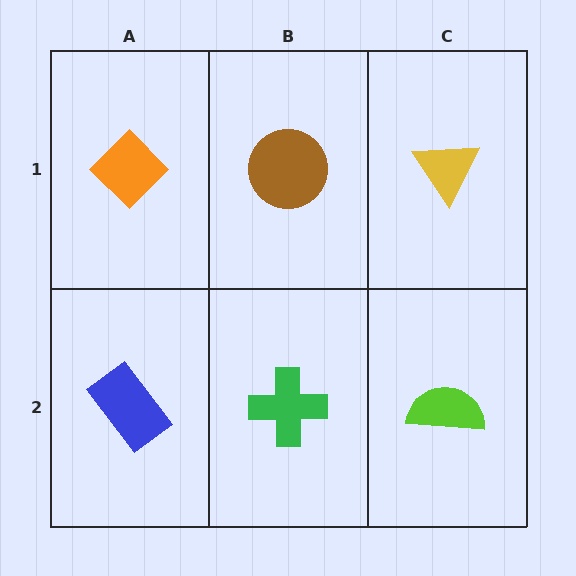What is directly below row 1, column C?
A lime semicircle.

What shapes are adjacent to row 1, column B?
A green cross (row 2, column B), an orange diamond (row 1, column A), a yellow triangle (row 1, column C).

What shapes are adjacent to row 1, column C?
A lime semicircle (row 2, column C), a brown circle (row 1, column B).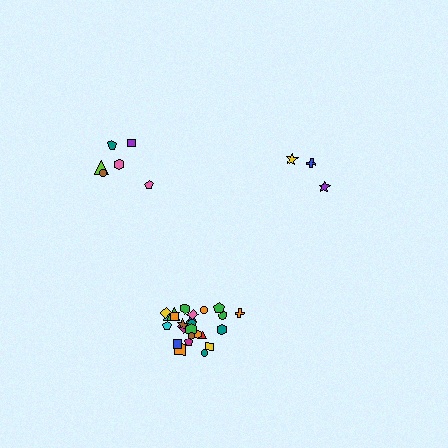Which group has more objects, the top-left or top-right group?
The top-left group.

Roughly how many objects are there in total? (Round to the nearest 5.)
Roughly 35 objects in total.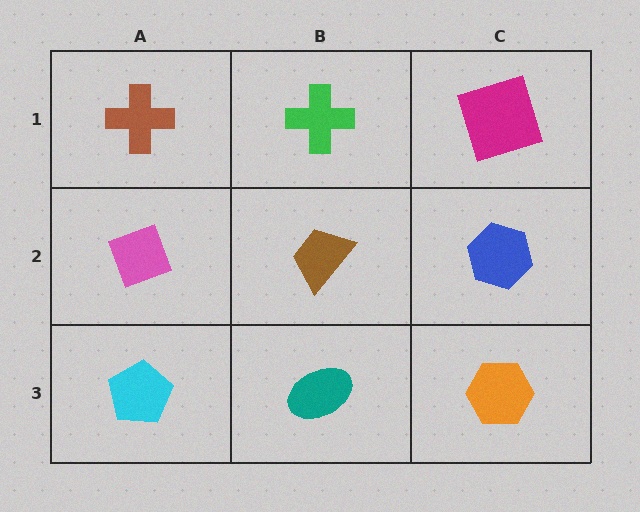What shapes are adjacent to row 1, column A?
A pink diamond (row 2, column A), a green cross (row 1, column B).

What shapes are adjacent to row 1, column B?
A brown trapezoid (row 2, column B), a brown cross (row 1, column A), a magenta square (row 1, column C).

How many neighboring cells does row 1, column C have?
2.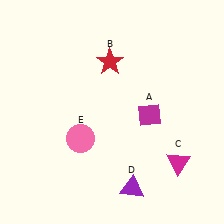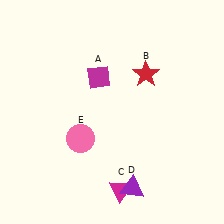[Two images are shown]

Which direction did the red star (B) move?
The red star (B) moved right.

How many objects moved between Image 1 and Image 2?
3 objects moved between the two images.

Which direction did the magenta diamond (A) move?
The magenta diamond (A) moved left.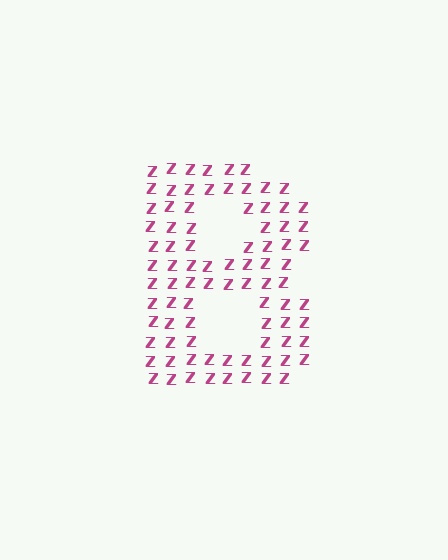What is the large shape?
The large shape is the letter B.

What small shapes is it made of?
It is made of small letter Z's.